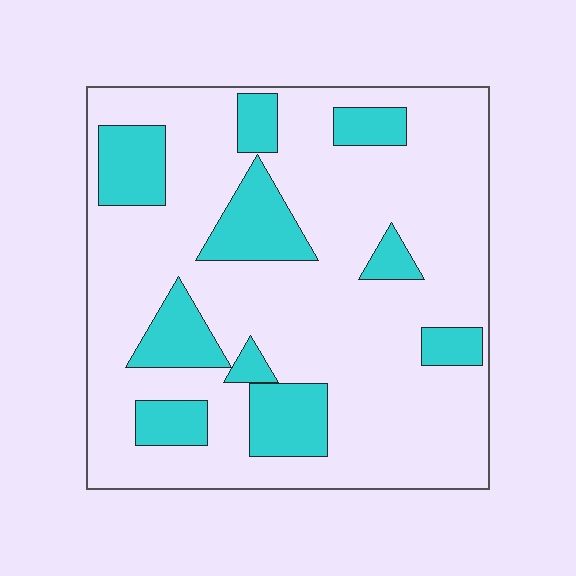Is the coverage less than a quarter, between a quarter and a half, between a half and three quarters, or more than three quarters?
Less than a quarter.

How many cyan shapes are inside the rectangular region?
10.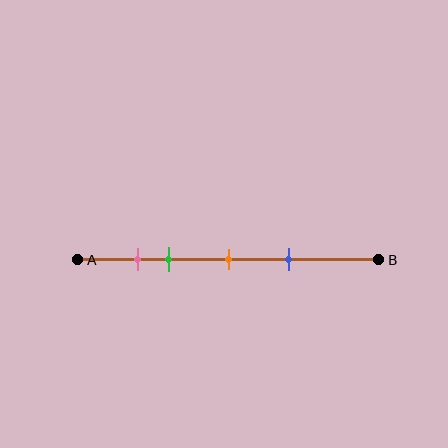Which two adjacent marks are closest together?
The pink and green marks are the closest adjacent pair.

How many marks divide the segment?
There are 4 marks dividing the segment.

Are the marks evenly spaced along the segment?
No, the marks are not evenly spaced.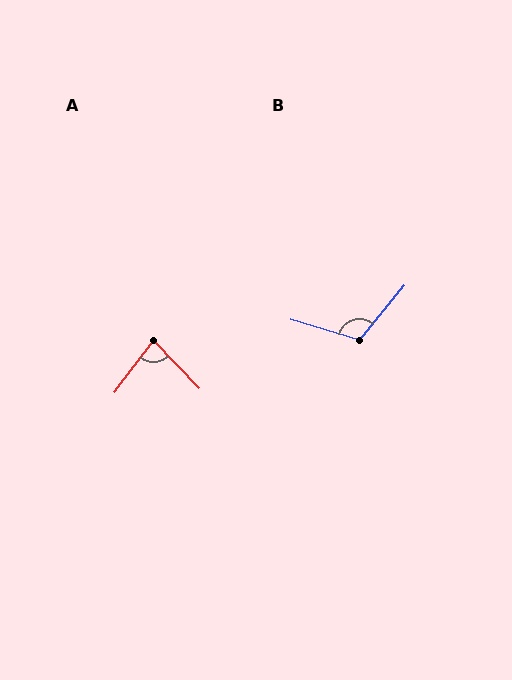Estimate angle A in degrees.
Approximately 81 degrees.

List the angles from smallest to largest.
A (81°), B (113°).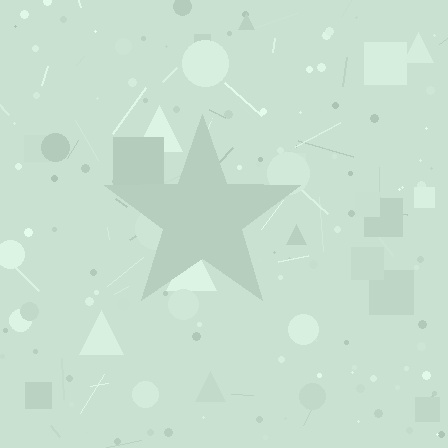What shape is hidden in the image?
A star is hidden in the image.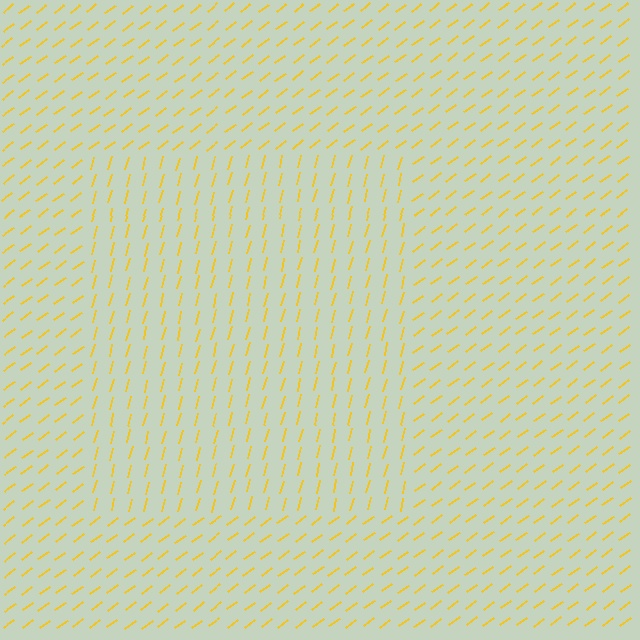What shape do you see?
I see a rectangle.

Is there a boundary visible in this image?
Yes, there is a texture boundary formed by a change in line orientation.